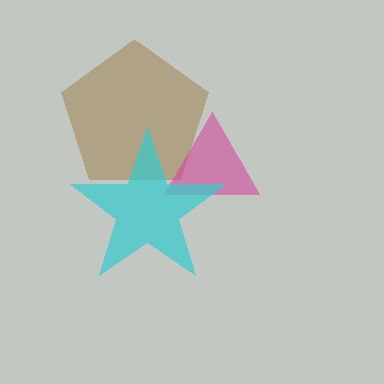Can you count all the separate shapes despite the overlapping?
Yes, there are 3 separate shapes.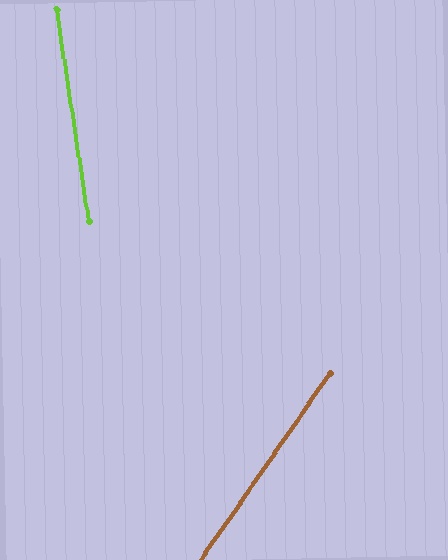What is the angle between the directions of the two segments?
Approximately 43 degrees.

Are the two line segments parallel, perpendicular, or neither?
Neither parallel nor perpendicular — they differ by about 43°.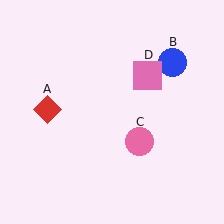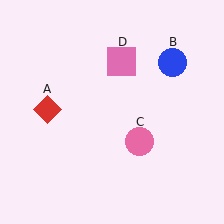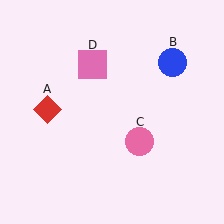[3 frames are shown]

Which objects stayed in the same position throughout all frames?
Red diamond (object A) and blue circle (object B) and pink circle (object C) remained stationary.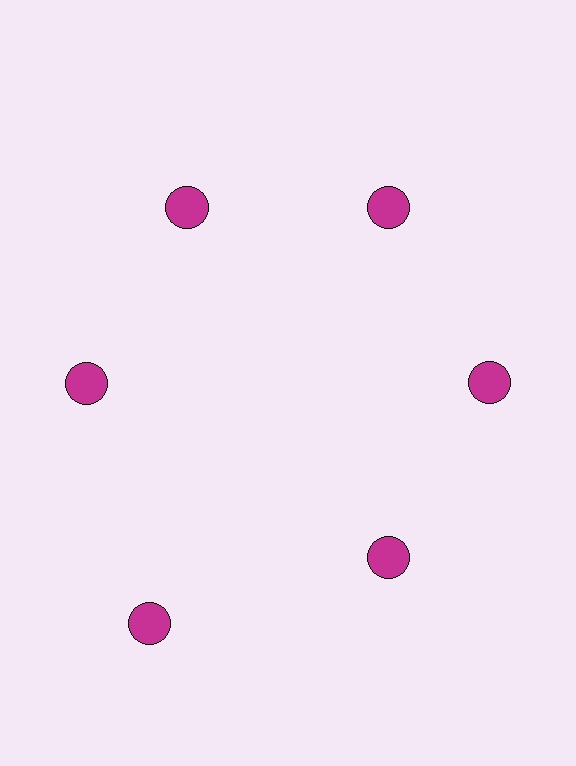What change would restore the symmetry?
The symmetry would be restored by moving it inward, back onto the ring so that all 6 circles sit at equal angles and equal distance from the center.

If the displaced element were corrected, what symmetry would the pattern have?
It would have 6-fold rotational symmetry — the pattern would map onto itself every 60 degrees.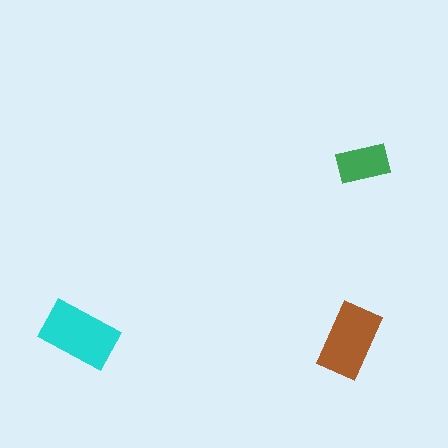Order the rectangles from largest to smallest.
the cyan one, the brown one, the green one.